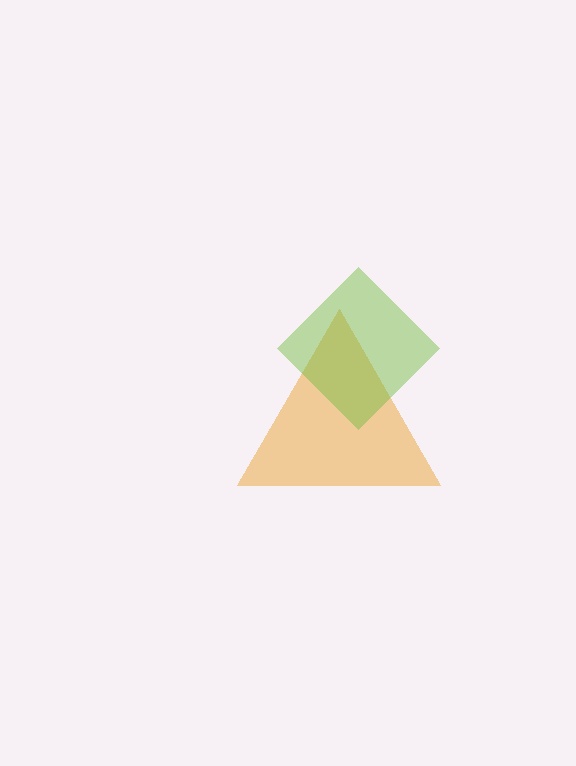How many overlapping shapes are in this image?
There are 2 overlapping shapes in the image.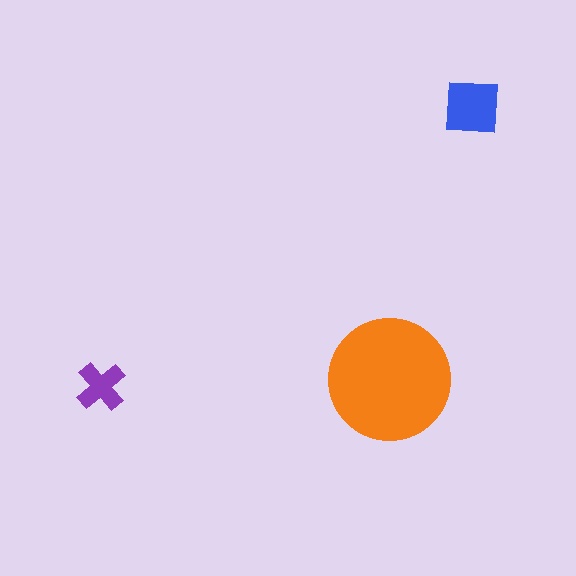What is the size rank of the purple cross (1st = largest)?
3rd.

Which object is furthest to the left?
The purple cross is leftmost.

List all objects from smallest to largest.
The purple cross, the blue square, the orange circle.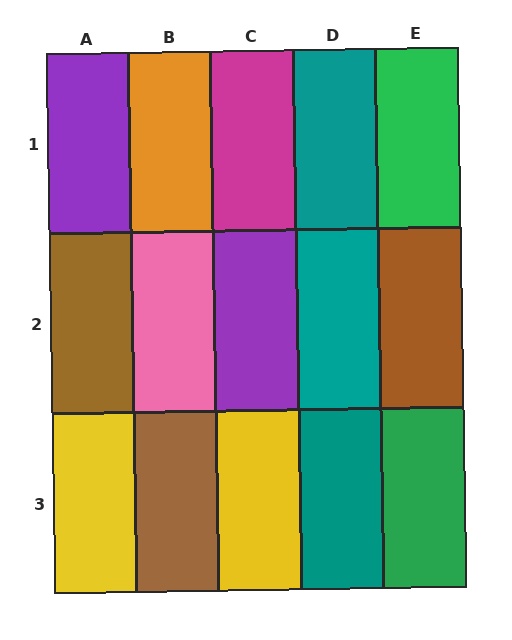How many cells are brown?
3 cells are brown.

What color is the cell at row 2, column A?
Brown.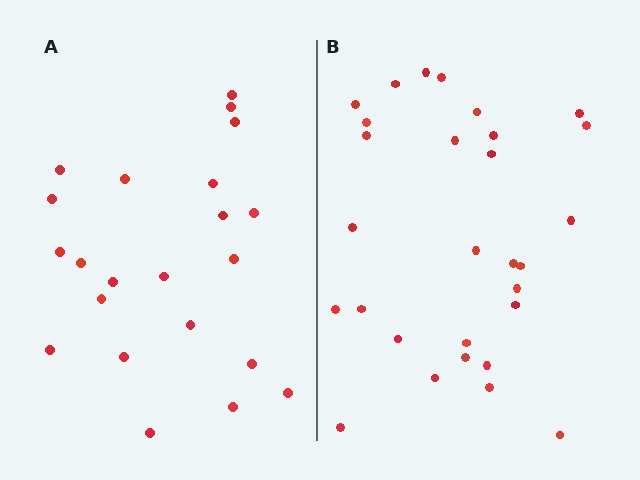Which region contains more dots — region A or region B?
Region B (the right region) has more dots.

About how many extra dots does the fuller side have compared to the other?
Region B has roughly 8 or so more dots than region A.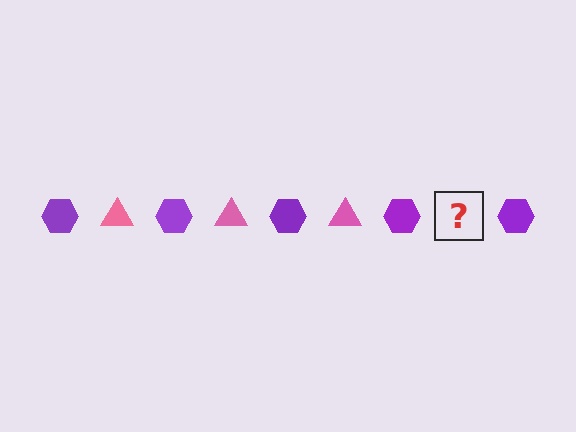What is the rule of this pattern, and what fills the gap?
The rule is that the pattern alternates between purple hexagon and pink triangle. The gap should be filled with a pink triangle.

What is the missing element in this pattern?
The missing element is a pink triangle.